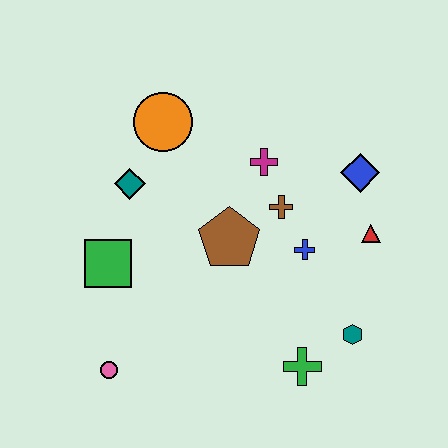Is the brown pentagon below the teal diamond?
Yes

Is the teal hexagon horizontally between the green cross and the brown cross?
No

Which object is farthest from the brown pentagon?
The pink circle is farthest from the brown pentagon.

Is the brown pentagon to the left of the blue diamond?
Yes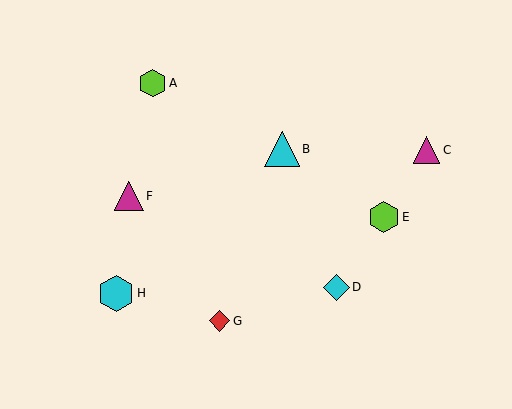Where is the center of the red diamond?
The center of the red diamond is at (220, 321).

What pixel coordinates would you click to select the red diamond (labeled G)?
Click at (220, 321) to select the red diamond G.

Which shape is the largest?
The cyan hexagon (labeled H) is the largest.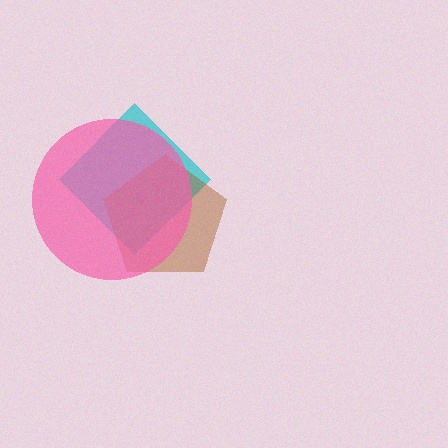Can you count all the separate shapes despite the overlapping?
Yes, there are 3 separate shapes.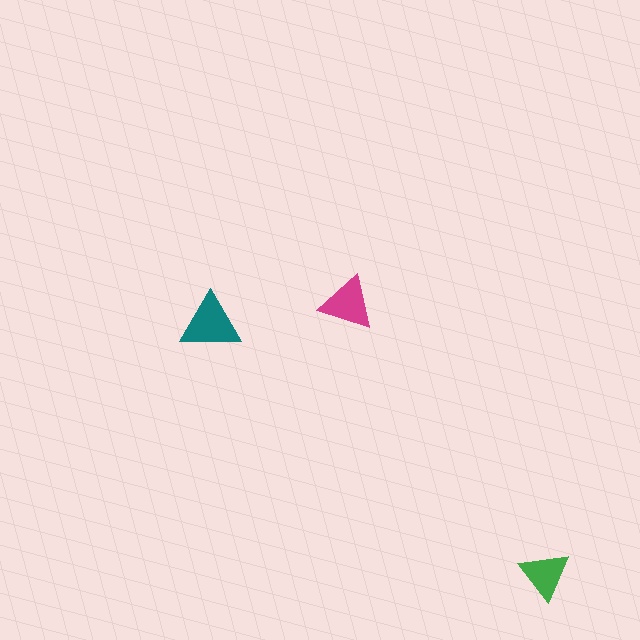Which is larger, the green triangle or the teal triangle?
The teal one.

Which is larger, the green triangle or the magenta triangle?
The magenta one.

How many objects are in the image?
There are 3 objects in the image.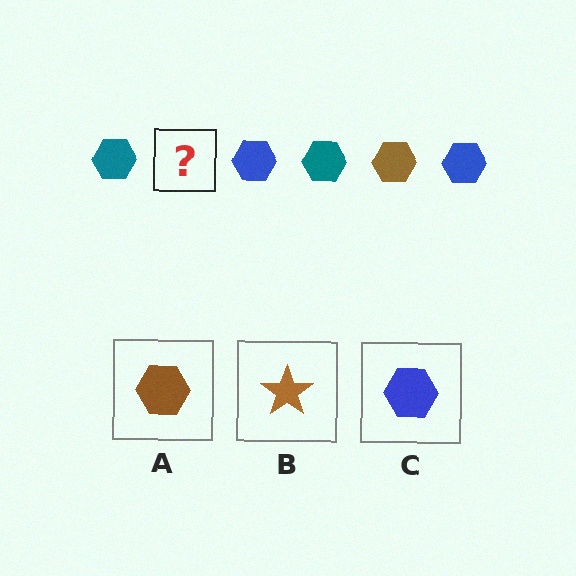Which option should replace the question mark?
Option A.